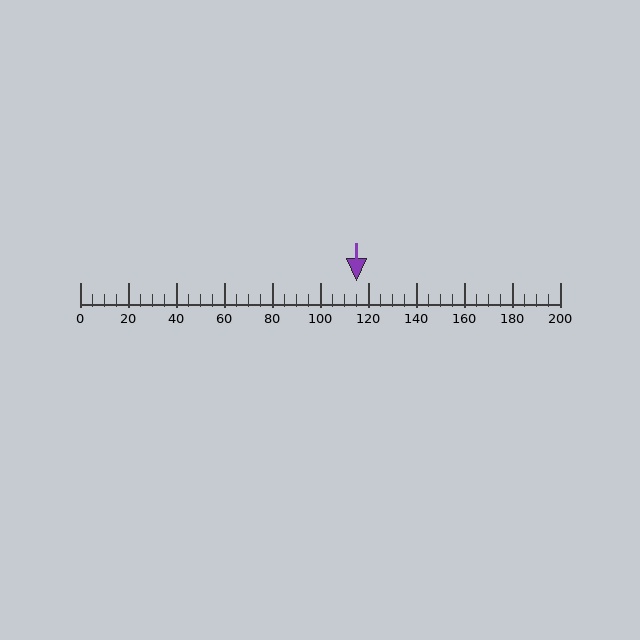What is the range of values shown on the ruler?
The ruler shows values from 0 to 200.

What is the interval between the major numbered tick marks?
The major tick marks are spaced 20 units apart.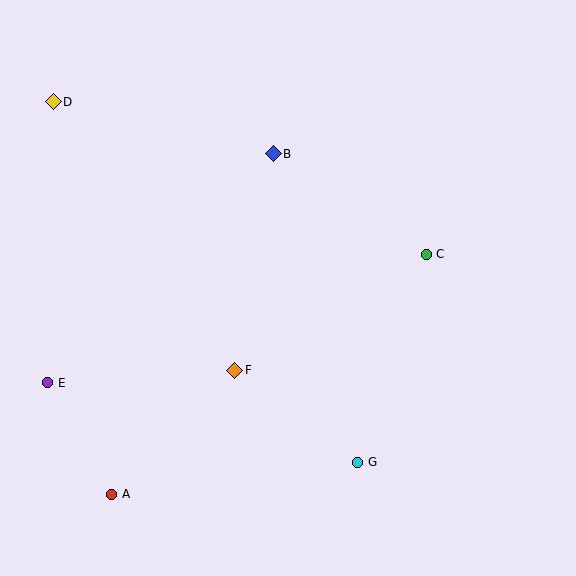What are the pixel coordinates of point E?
Point E is at (48, 383).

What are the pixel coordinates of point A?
Point A is at (112, 494).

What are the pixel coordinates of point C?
Point C is at (426, 254).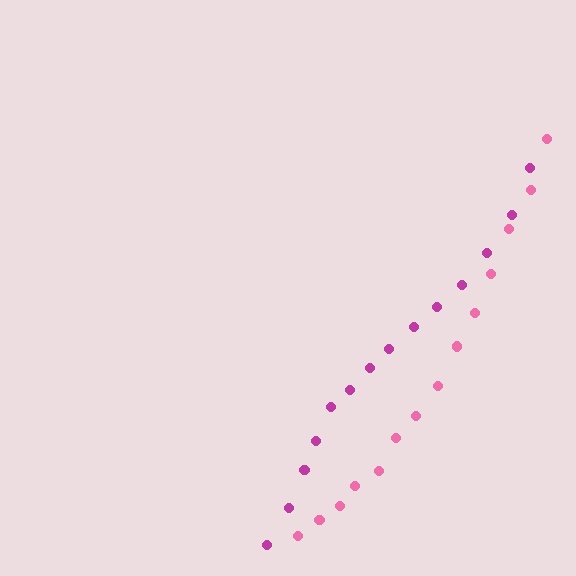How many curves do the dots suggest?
There are 2 distinct paths.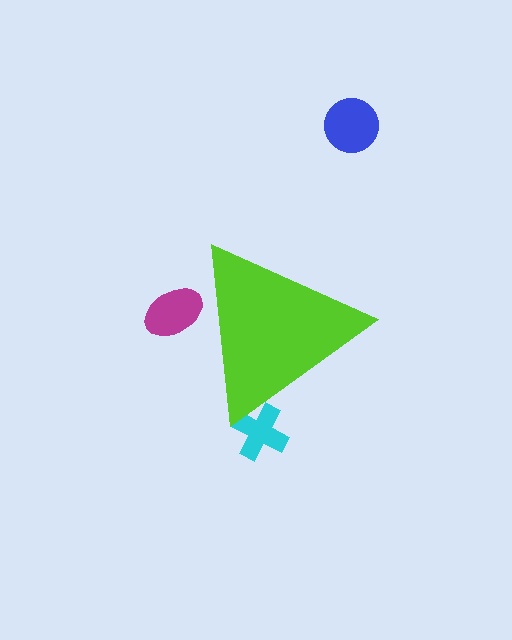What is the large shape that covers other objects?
A lime triangle.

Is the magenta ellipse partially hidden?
Yes, the magenta ellipse is partially hidden behind the lime triangle.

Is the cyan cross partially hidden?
Yes, the cyan cross is partially hidden behind the lime triangle.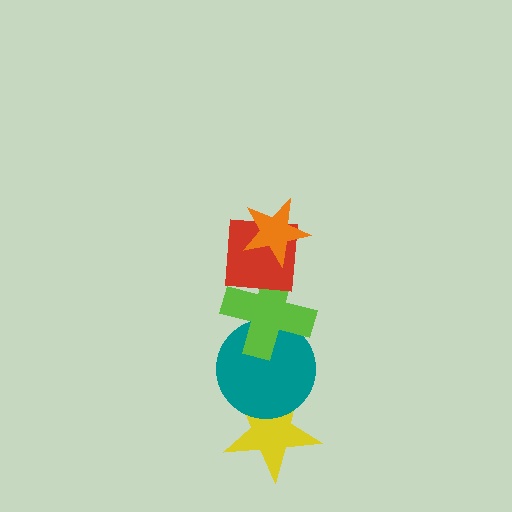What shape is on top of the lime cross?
The red square is on top of the lime cross.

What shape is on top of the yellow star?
The teal circle is on top of the yellow star.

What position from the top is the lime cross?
The lime cross is 3rd from the top.